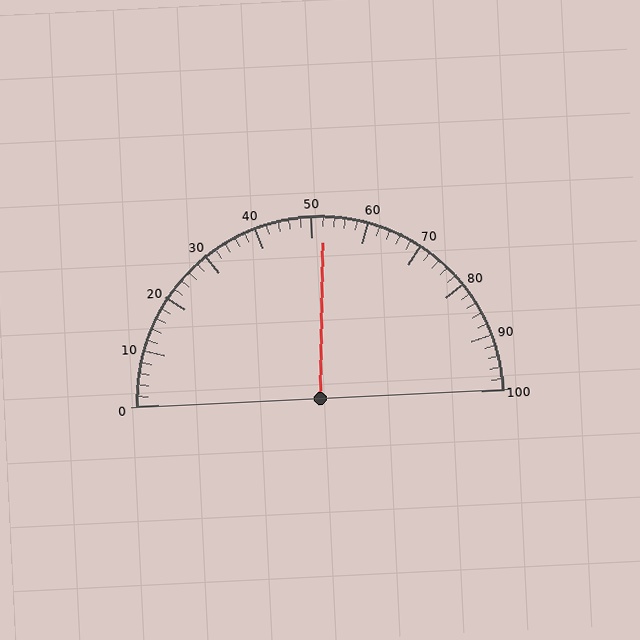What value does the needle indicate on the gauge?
The needle indicates approximately 52.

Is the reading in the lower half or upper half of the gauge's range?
The reading is in the upper half of the range (0 to 100).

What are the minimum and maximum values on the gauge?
The gauge ranges from 0 to 100.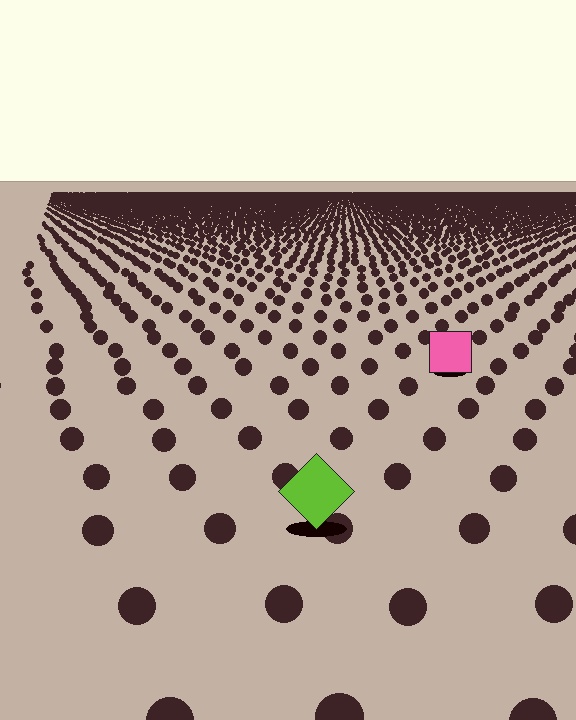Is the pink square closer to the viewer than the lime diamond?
No. The lime diamond is closer — you can tell from the texture gradient: the ground texture is coarser near it.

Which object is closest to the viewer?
The lime diamond is closest. The texture marks near it are larger and more spread out.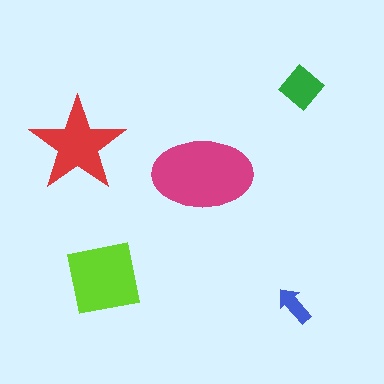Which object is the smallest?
The blue arrow.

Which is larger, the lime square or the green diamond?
The lime square.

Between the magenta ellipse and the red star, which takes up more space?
The magenta ellipse.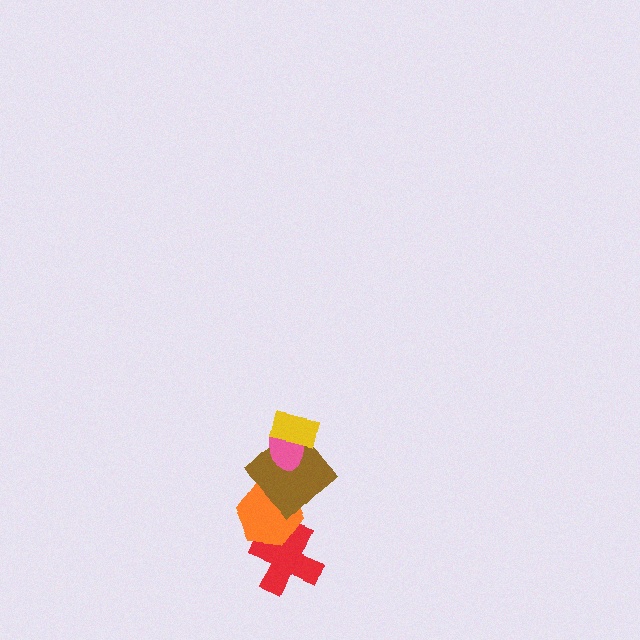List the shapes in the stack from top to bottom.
From top to bottom: the yellow rectangle, the pink ellipse, the brown diamond, the orange hexagon, the red cross.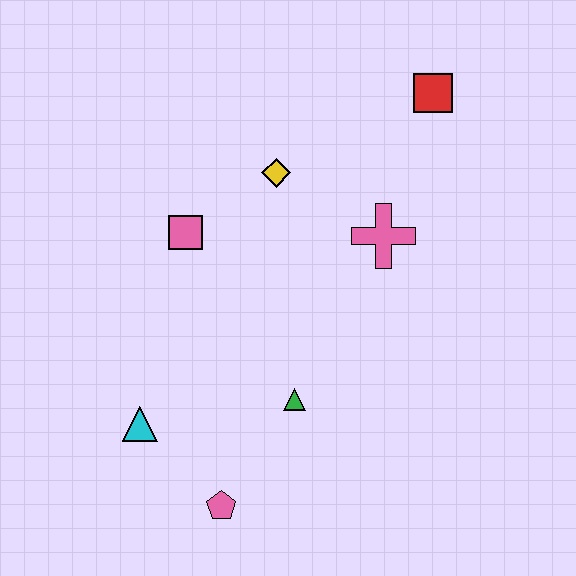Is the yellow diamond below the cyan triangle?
No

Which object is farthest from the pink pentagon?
The red square is farthest from the pink pentagon.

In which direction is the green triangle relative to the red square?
The green triangle is below the red square.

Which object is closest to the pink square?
The yellow diamond is closest to the pink square.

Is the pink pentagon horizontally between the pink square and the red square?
Yes